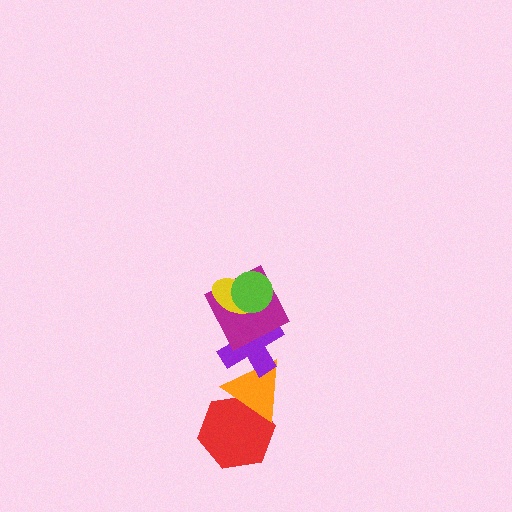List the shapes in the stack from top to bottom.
From top to bottom: the lime circle, the yellow ellipse, the magenta square, the purple cross, the orange triangle, the red hexagon.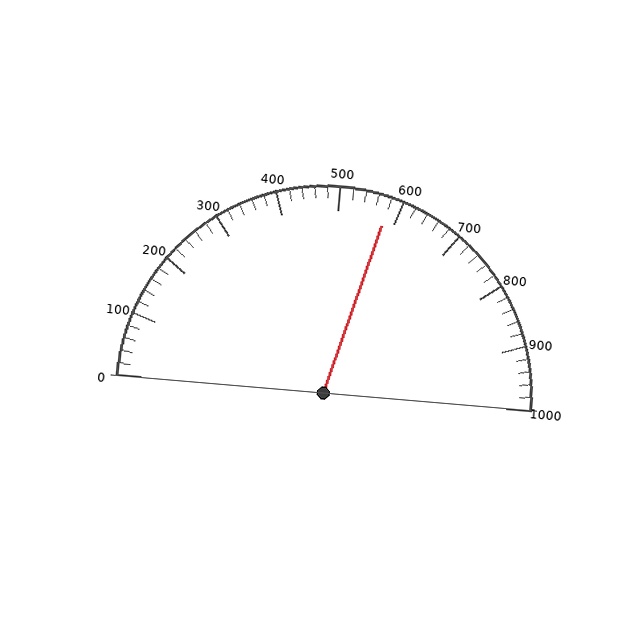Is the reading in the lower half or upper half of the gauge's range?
The reading is in the upper half of the range (0 to 1000).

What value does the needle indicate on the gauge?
The needle indicates approximately 580.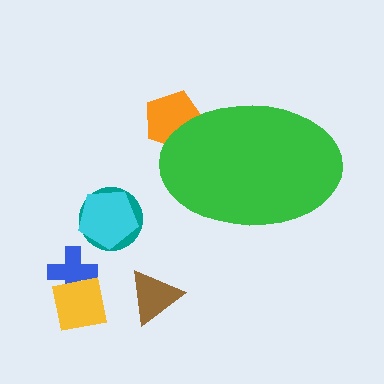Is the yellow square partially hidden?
No, the yellow square is fully visible.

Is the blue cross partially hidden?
No, the blue cross is fully visible.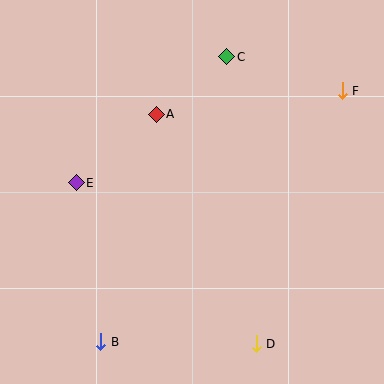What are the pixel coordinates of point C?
Point C is at (227, 57).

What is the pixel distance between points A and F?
The distance between A and F is 188 pixels.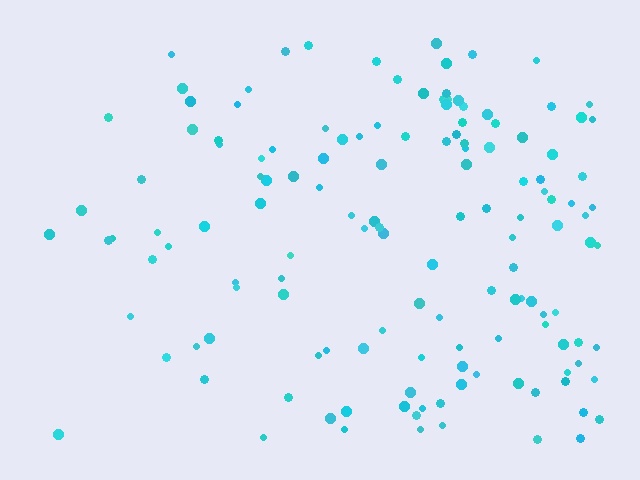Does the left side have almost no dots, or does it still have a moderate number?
Still a moderate number, just noticeably fewer than the right.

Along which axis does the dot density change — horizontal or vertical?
Horizontal.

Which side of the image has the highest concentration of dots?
The right.